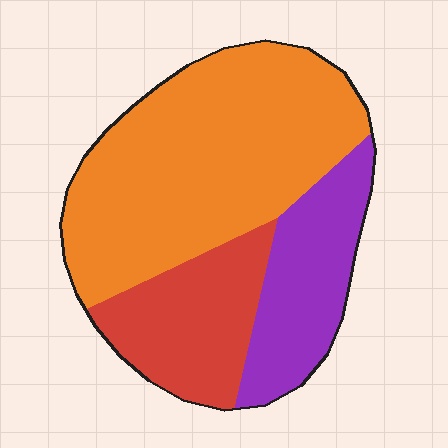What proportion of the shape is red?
Red covers roughly 20% of the shape.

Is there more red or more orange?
Orange.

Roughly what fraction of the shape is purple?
Purple covers around 20% of the shape.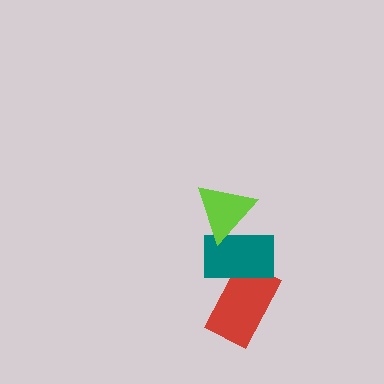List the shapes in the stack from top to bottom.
From top to bottom: the lime triangle, the teal rectangle, the red rectangle.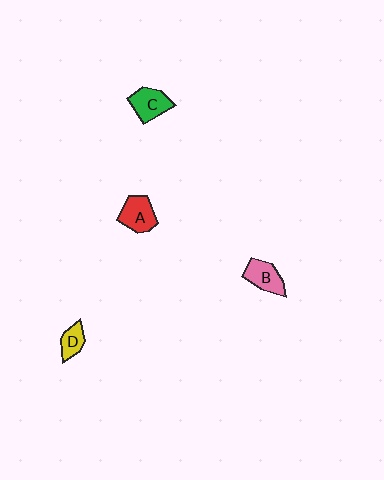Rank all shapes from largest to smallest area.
From largest to smallest: A (red), C (green), B (pink), D (yellow).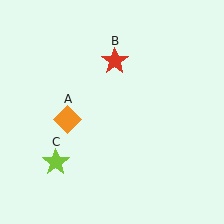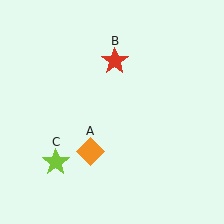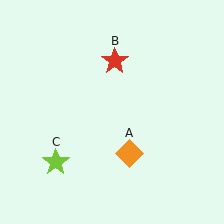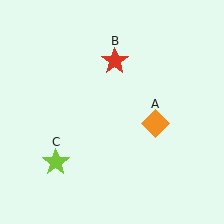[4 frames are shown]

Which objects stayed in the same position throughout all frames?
Red star (object B) and lime star (object C) remained stationary.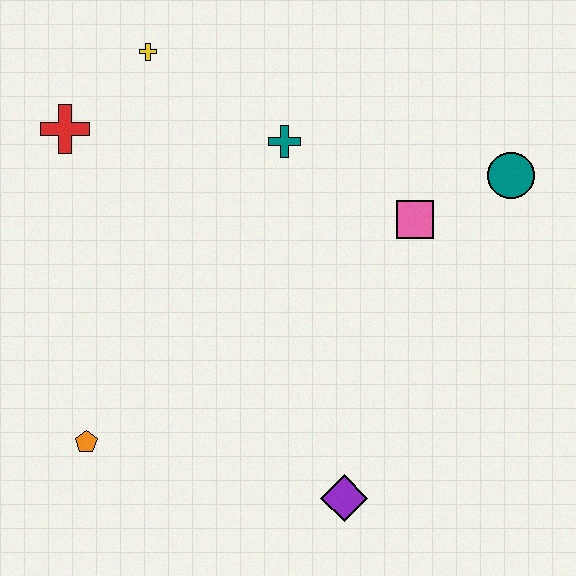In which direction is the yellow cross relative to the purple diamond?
The yellow cross is above the purple diamond.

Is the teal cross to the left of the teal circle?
Yes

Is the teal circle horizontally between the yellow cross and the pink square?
No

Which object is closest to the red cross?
The yellow cross is closest to the red cross.